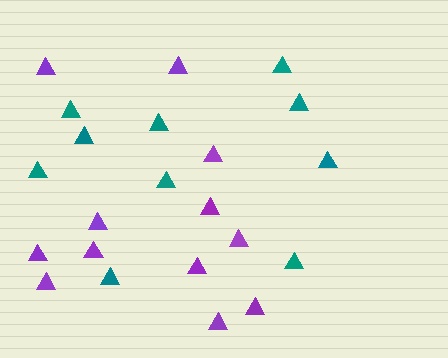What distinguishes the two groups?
There are 2 groups: one group of purple triangles (12) and one group of teal triangles (10).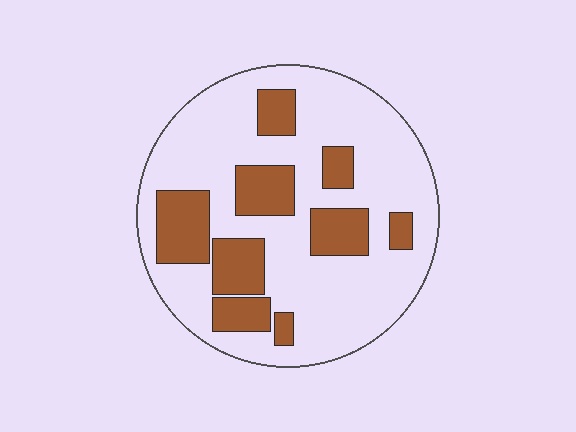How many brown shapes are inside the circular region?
9.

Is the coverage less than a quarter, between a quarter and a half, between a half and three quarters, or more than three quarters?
Between a quarter and a half.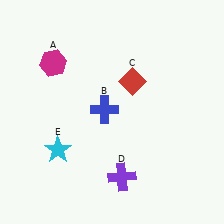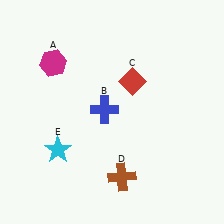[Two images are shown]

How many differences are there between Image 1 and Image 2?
There is 1 difference between the two images.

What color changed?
The cross (D) changed from purple in Image 1 to brown in Image 2.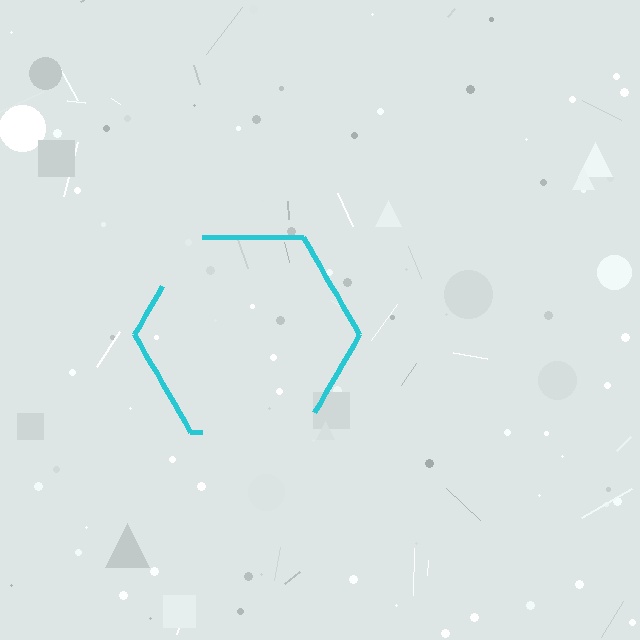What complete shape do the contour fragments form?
The contour fragments form a hexagon.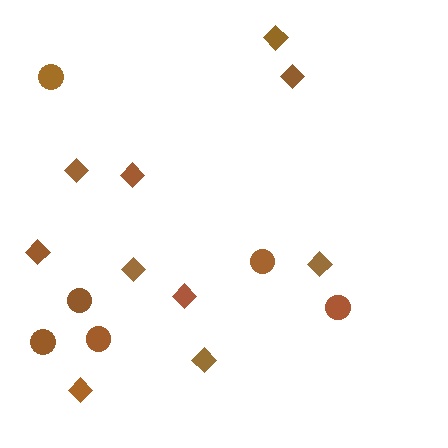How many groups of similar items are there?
There are 2 groups: one group of circles (6) and one group of diamonds (10).